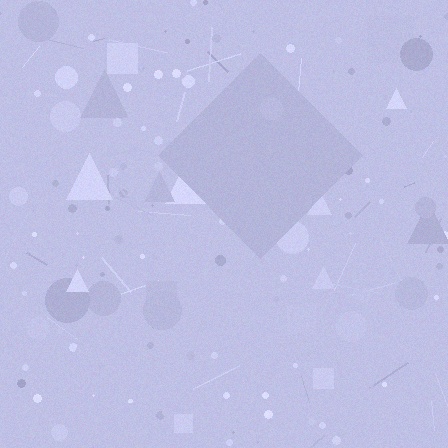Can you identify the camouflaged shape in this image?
The camouflaged shape is a diamond.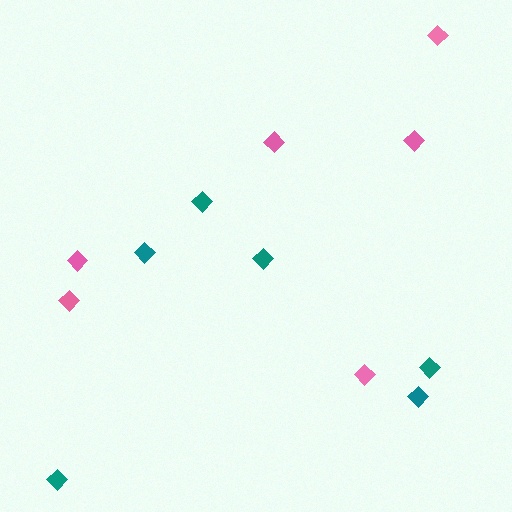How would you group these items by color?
There are 2 groups: one group of teal diamonds (6) and one group of pink diamonds (6).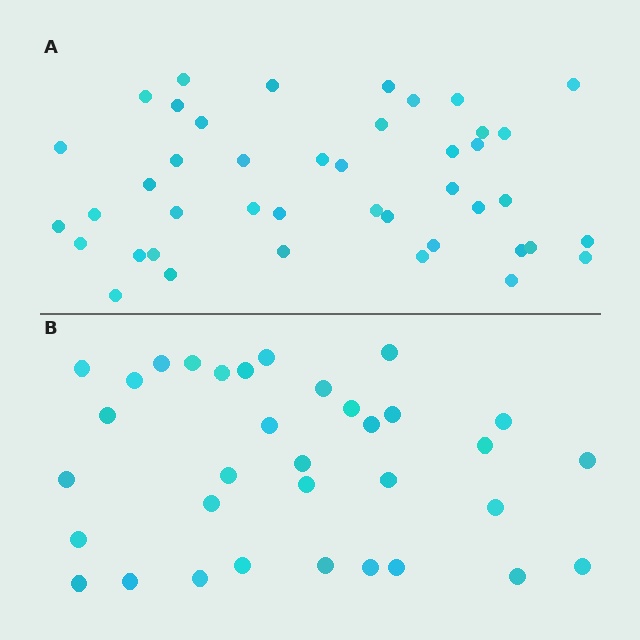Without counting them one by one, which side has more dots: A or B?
Region A (the top region) has more dots.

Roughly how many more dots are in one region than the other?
Region A has roughly 8 or so more dots than region B.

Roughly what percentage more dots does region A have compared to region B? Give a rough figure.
About 25% more.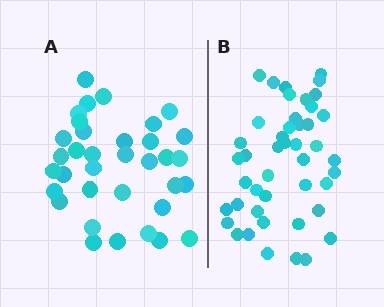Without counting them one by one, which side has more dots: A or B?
Region B (the right region) has more dots.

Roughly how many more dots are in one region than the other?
Region B has roughly 10 or so more dots than region A.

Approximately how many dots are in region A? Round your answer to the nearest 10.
About 40 dots. (The exact count is 35, which rounds to 40.)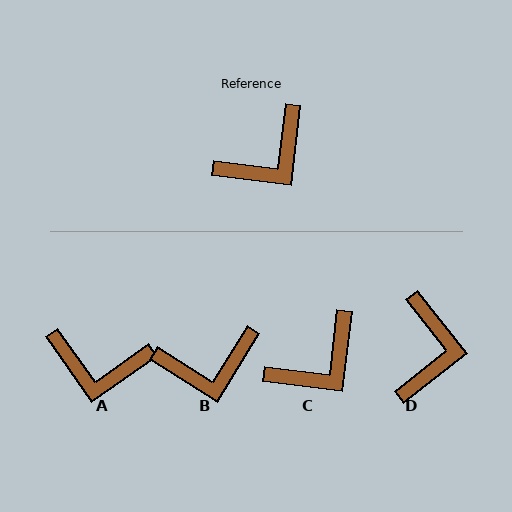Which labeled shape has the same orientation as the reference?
C.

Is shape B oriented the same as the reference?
No, it is off by about 25 degrees.